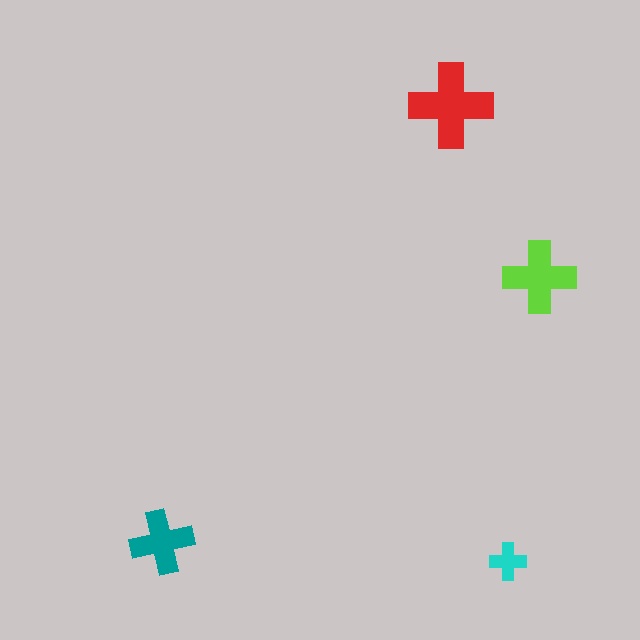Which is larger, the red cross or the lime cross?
The red one.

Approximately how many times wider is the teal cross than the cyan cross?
About 1.5 times wider.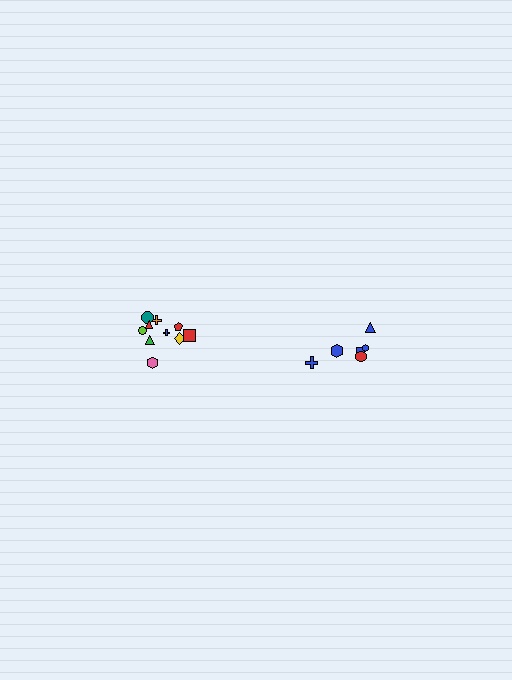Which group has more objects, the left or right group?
The left group.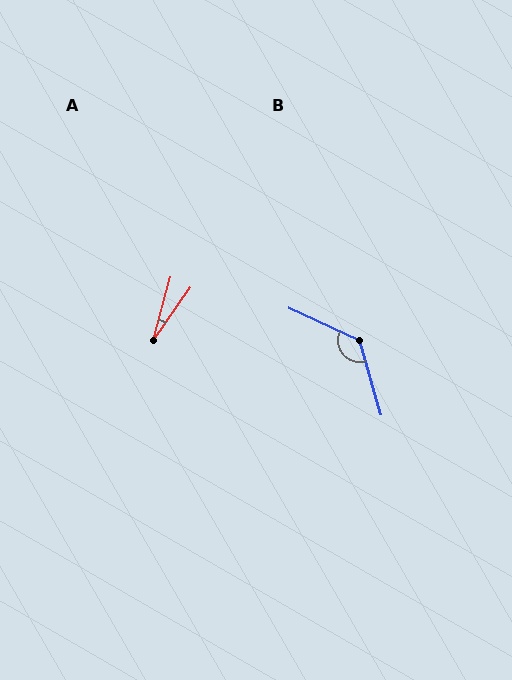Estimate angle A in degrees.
Approximately 20 degrees.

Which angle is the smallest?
A, at approximately 20 degrees.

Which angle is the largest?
B, at approximately 131 degrees.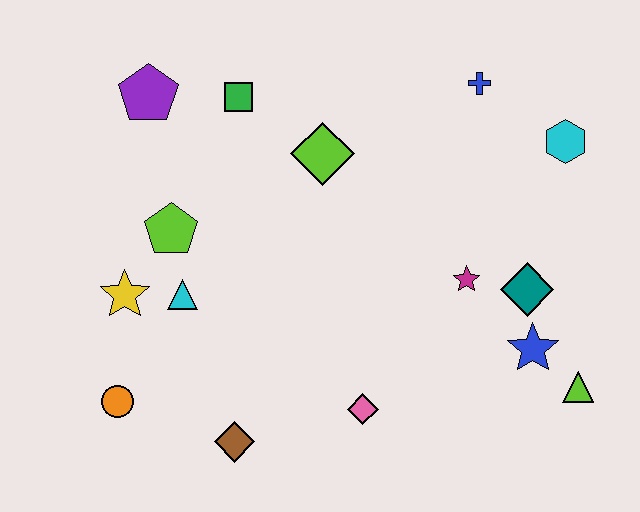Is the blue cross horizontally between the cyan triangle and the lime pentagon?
No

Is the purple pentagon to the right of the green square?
No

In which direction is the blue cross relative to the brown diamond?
The blue cross is above the brown diamond.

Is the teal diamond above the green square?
No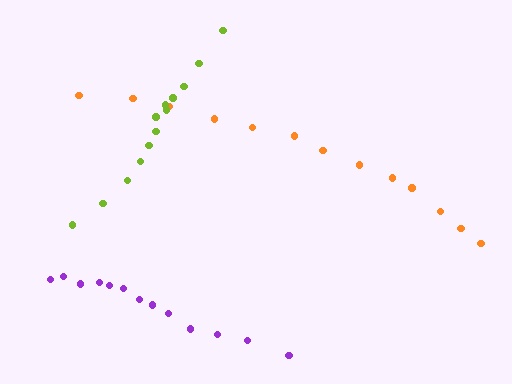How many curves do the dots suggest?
There are 3 distinct paths.